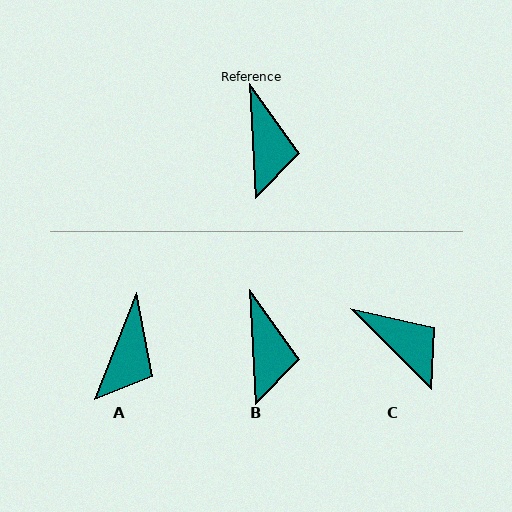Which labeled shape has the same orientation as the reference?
B.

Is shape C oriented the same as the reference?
No, it is off by about 42 degrees.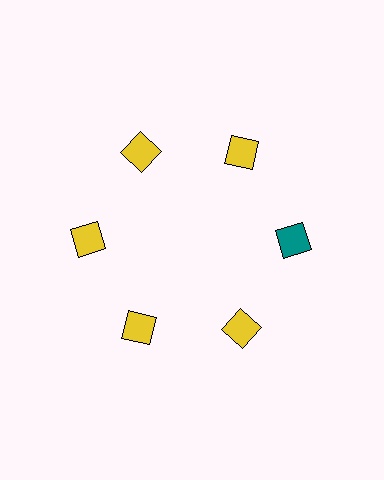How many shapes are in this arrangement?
There are 6 shapes arranged in a ring pattern.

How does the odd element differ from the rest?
It has a different color: teal instead of yellow.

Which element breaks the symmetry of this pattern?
The teal diamond at roughly the 3 o'clock position breaks the symmetry. All other shapes are yellow diamonds.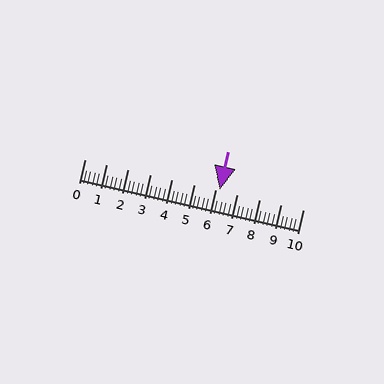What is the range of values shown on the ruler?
The ruler shows values from 0 to 10.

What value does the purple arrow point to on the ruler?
The purple arrow points to approximately 6.2.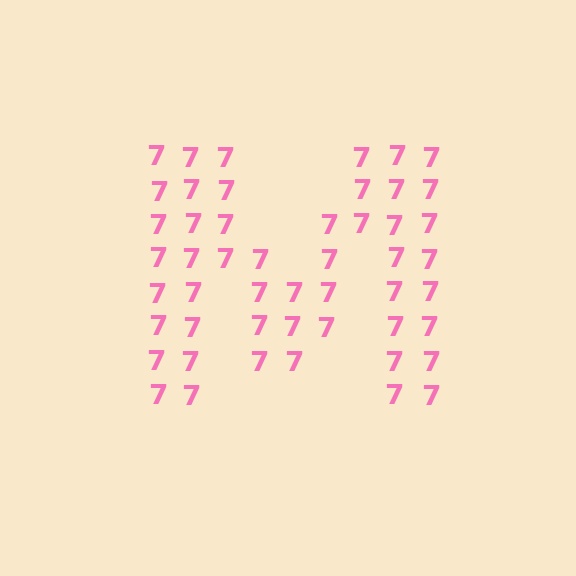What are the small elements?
The small elements are digit 7's.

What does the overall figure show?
The overall figure shows the letter M.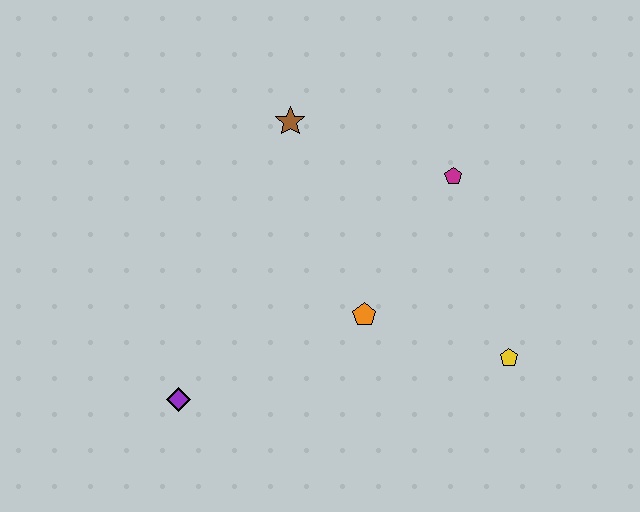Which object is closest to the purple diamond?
The orange pentagon is closest to the purple diamond.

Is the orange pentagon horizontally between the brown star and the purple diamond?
No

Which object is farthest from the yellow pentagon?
The purple diamond is farthest from the yellow pentagon.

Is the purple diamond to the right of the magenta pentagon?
No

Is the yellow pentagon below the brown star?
Yes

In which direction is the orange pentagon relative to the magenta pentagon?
The orange pentagon is below the magenta pentagon.